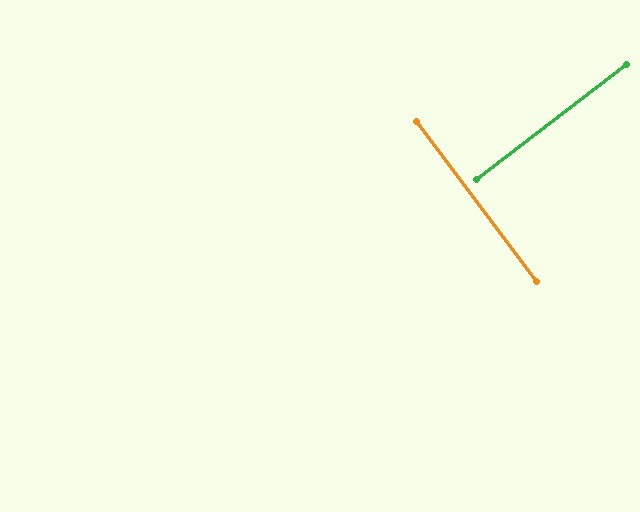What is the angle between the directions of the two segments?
Approximately 90 degrees.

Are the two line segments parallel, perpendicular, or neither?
Perpendicular — they meet at approximately 90°.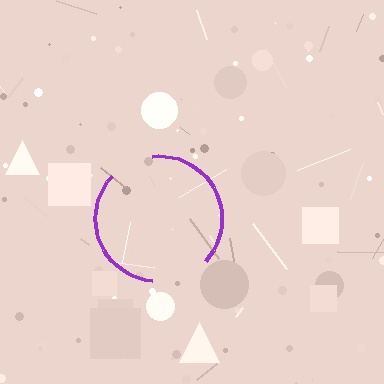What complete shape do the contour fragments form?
The contour fragments form a circle.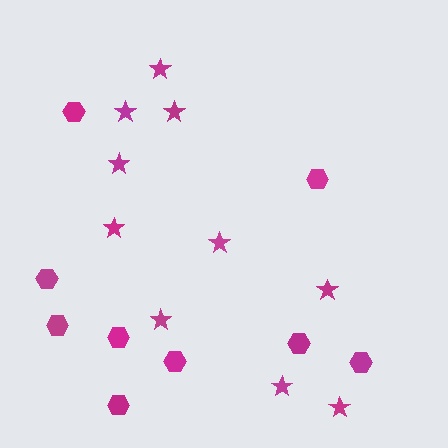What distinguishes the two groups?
There are 2 groups: one group of hexagons (9) and one group of stars (10).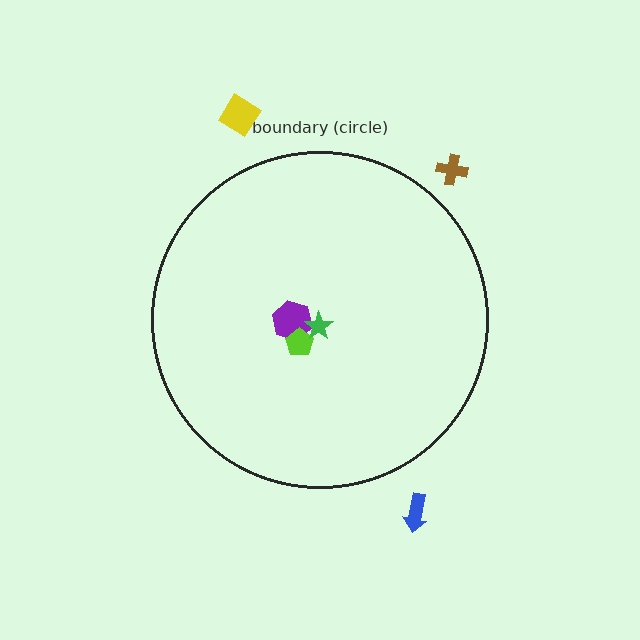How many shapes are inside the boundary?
3 inside, 3 outside.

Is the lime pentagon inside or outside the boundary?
Inside.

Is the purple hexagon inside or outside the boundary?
Inside.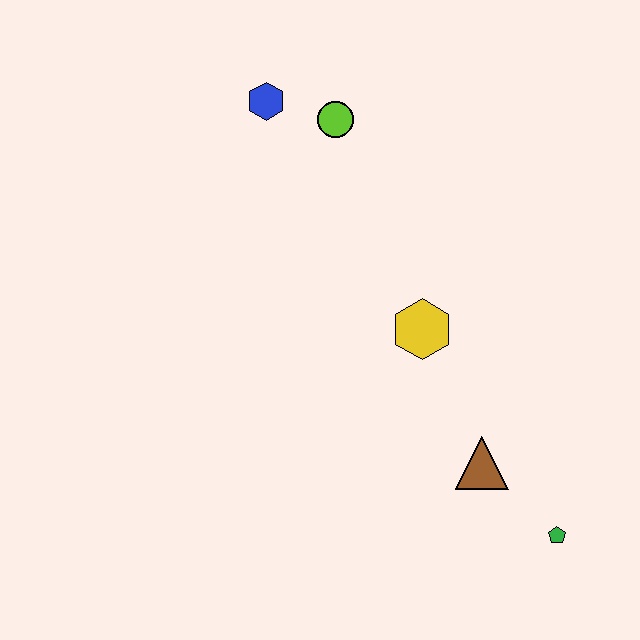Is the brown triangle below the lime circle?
Yes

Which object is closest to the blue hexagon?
The lime circle is closest to the blue hexagon.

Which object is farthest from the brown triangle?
The blue hexagon is farthest from the brown triangle.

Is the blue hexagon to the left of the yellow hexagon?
Yes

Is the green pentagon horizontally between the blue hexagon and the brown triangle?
No